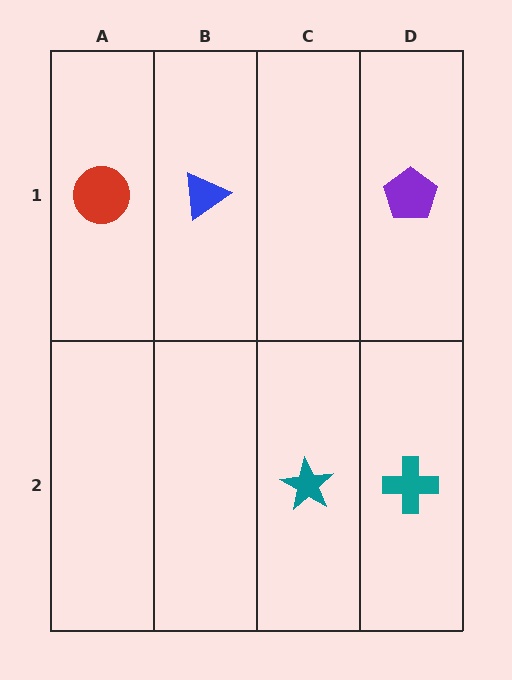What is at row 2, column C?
A teal star.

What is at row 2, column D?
A teal cross.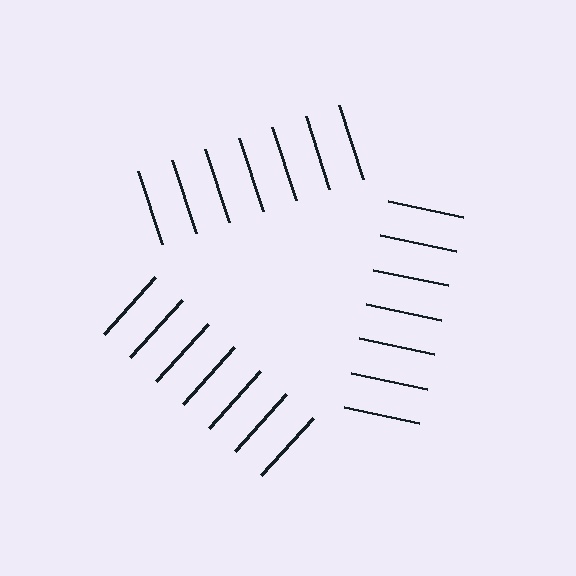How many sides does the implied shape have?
3 sides — the line-ends trace a triangle.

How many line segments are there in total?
21 — 7 along each of the 3 edges.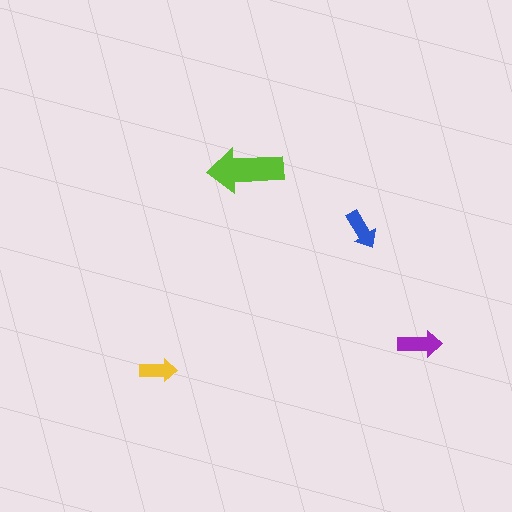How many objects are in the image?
There are 4 objects in the image.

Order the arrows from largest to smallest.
the lime one, the purple one, the blue one, the yellow one.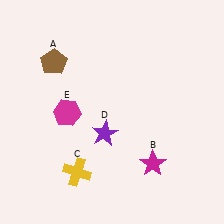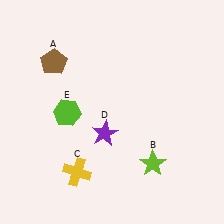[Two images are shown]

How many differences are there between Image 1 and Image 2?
There are 2 differences between the two images.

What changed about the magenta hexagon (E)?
In Image 1, E is magenta. In Image 2, it changed to lime.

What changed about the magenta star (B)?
In Image 1, B is magenta. In Image 2, it changed to lime.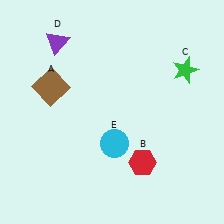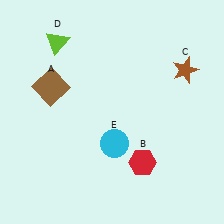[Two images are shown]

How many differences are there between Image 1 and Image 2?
There are 2 differences between the two images.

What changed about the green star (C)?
In Image 1, C is green. In Image 2, it changed to brown.